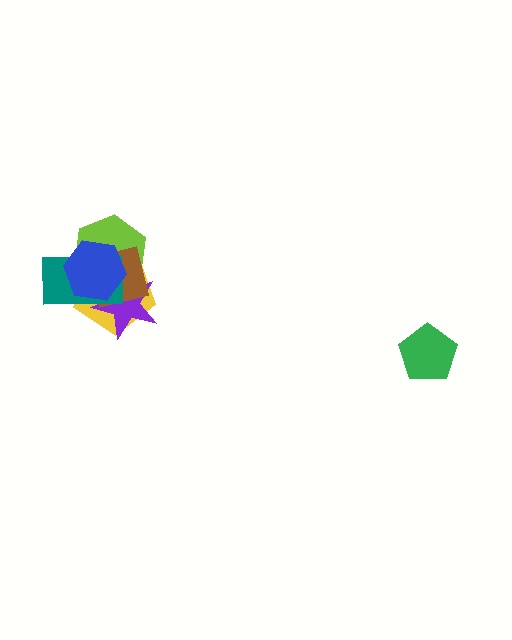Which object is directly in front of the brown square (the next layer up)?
The teal rectangle is directly in front of the brown square.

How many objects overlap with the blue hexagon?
5 objects overlap with the blue hexagon.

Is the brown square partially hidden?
Yes, it is partially covered by another shape.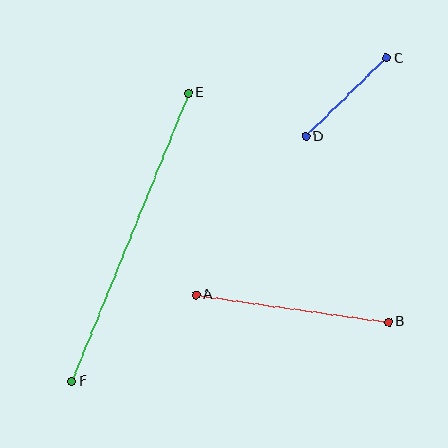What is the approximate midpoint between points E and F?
The midpoint is at approximately (130, 237) pixels.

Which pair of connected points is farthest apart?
Points E and F are farthest apart.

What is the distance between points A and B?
The distance is approximately 195 pixels.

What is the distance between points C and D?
The distance is approximately 112 pixels.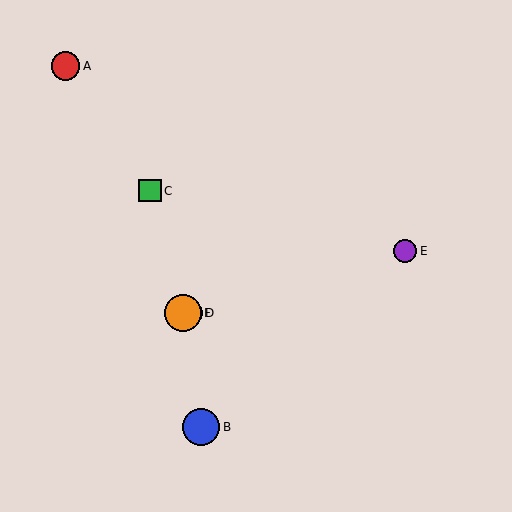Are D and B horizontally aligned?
No, D is at y≈313 and B is at y≈427.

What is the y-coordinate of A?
Object A is at y≈66.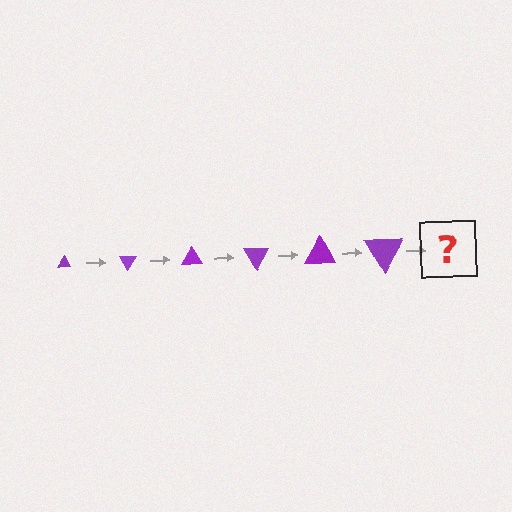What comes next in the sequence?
The next element should be a triangle, larger than the previous one and rotated 360 degrees from the start.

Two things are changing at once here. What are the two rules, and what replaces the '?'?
The two rules are that the triangle grows larger each step and it rotates 60 degrees each step. The '?' should be a triangle, larger than the previous one and rotated 360 degrees from the start.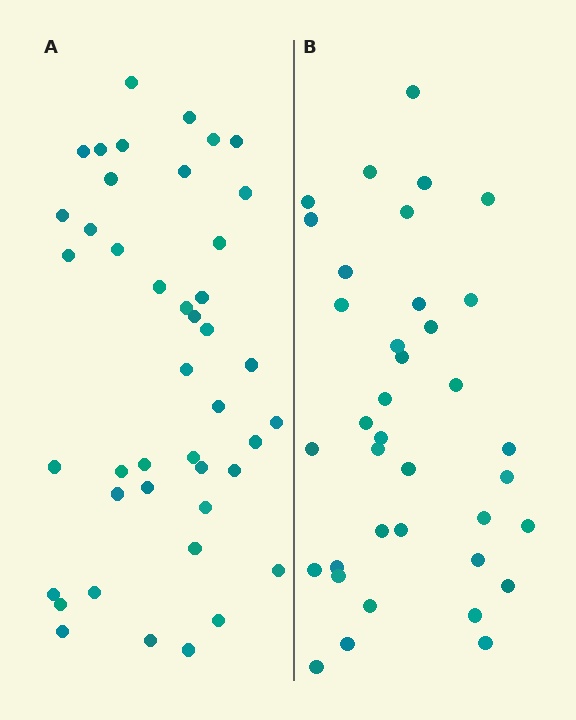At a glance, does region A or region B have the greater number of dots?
Region A (the left region) has more dots.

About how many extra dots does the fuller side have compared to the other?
Region A has about 6 more dots than region B.